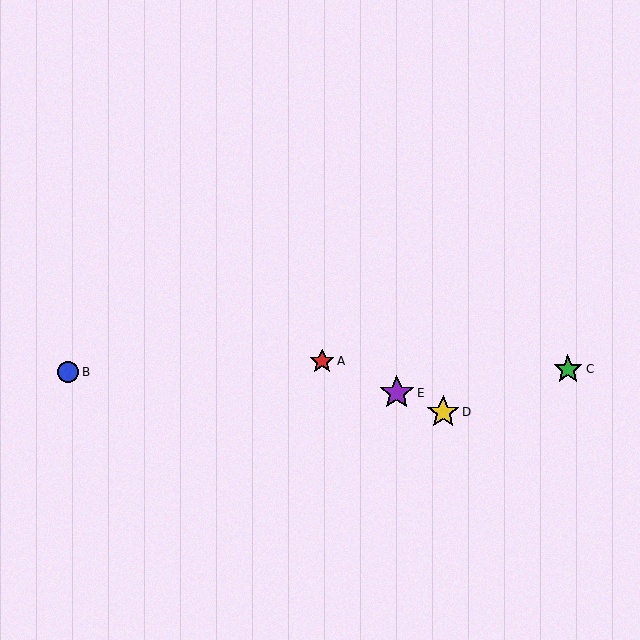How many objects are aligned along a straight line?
3 objects (A, D, E) are aligned along a straight line.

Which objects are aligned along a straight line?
Objects A, D, E are aligned along a straight line.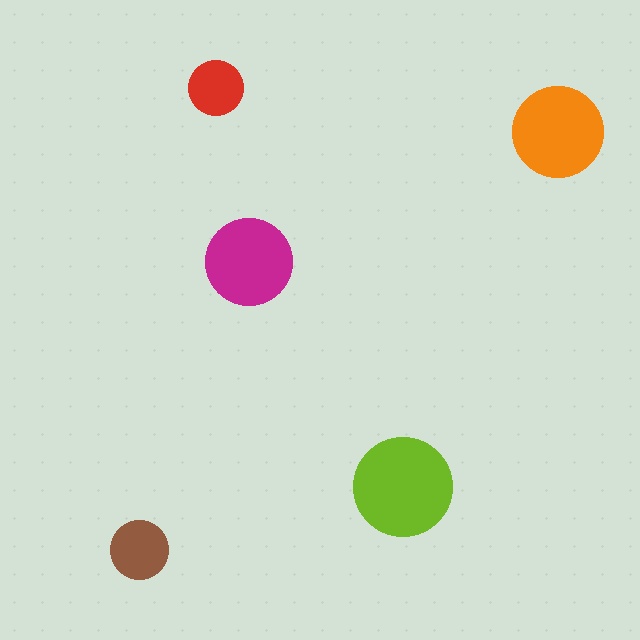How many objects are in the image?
There are 5 objects in the image.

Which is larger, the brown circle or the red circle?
The brown one.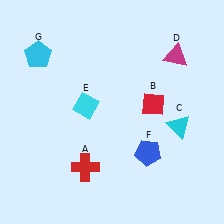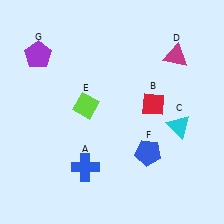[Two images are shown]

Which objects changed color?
A changed from red to blue. E changed from cyan to lime. G changed from cyan to purple.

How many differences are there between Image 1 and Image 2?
There are 3 differences between the two images.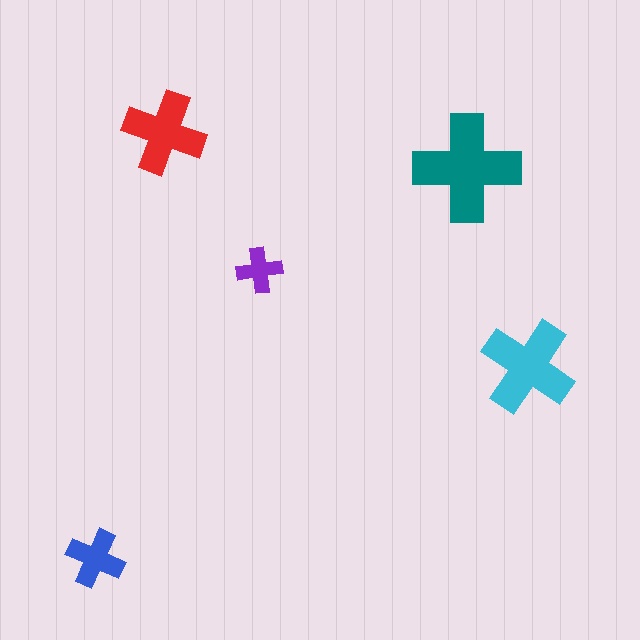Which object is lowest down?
The blue cross is bottommost.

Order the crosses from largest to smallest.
the teal one, the cyan one, the red one, the blue one, the purple one.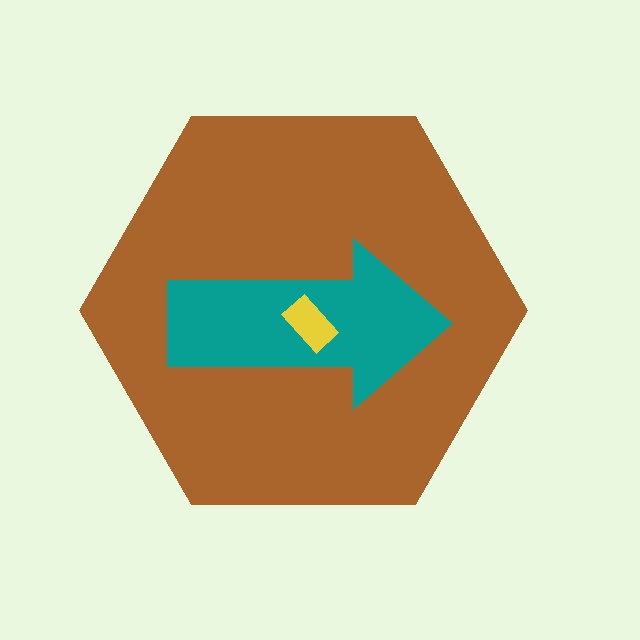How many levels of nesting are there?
3.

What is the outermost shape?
The brown hexagon.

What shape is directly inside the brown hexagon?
The teal arrow.